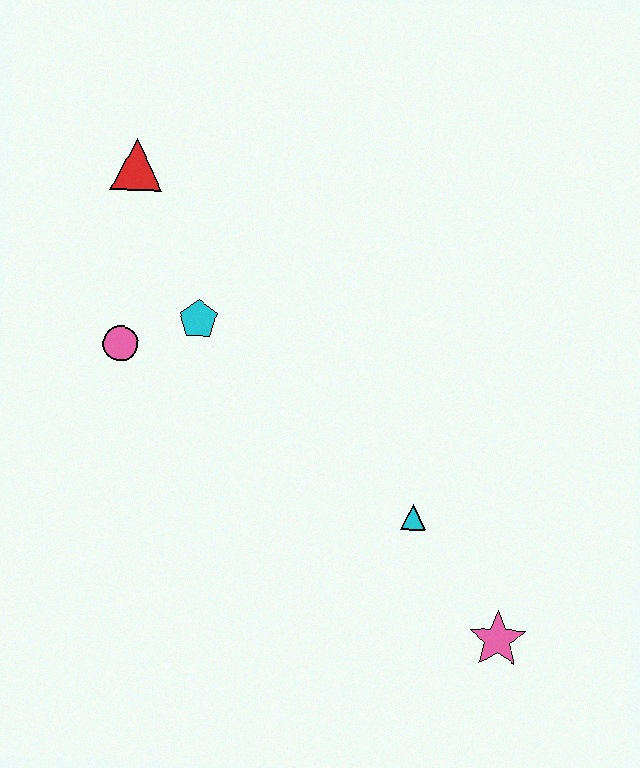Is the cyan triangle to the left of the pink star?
Yes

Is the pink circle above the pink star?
Yes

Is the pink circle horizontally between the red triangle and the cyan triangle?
No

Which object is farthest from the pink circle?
The pink star is farthest from the pink circle.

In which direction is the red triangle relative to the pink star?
The red triangle is above the pink star.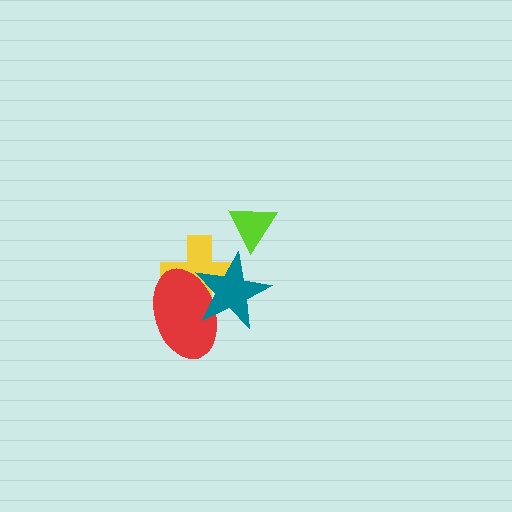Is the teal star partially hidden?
No, no other shape covers it.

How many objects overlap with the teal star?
2 objects overlap with the teal star.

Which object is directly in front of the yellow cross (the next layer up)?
The red ellipse is directly in front of the yellow cross.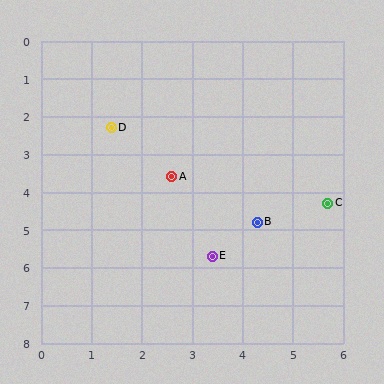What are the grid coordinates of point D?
Point D is at approximately (1.4, 2.3).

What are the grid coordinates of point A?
Point A is at approximately (2.6, 3.6).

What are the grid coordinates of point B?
Point B is at approximately (4.3, 4.8).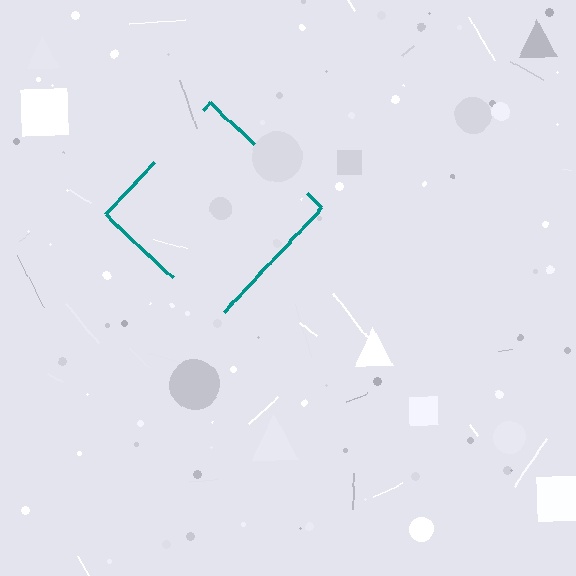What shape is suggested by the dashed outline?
The dashed outline suggests a diamond.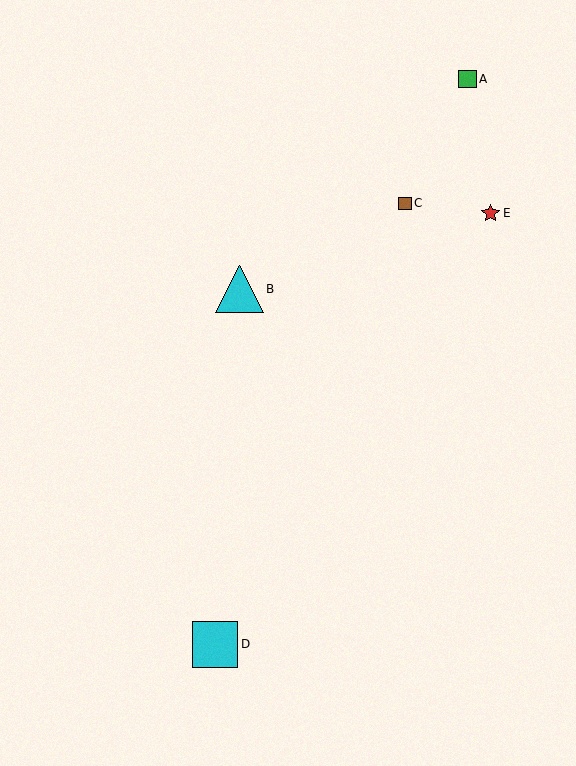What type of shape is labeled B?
Shape B is a cyan triangle.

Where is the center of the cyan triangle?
The center of the cyan triangle is at (240, 289).